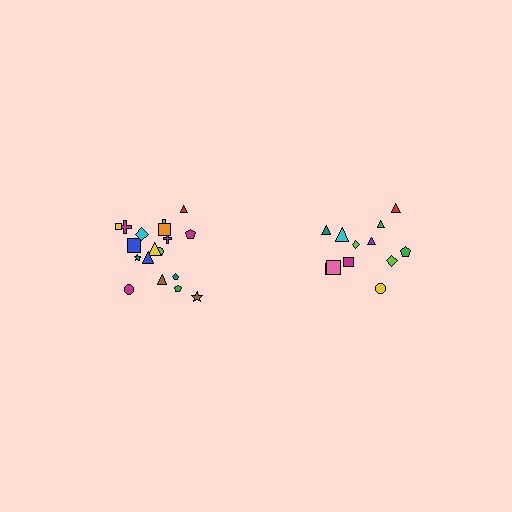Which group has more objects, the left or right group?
The left group.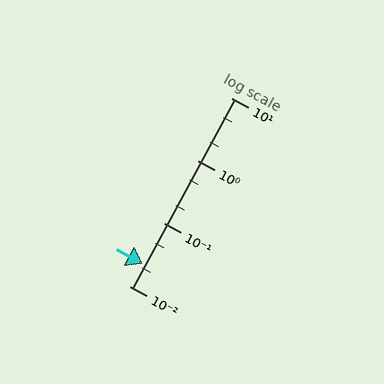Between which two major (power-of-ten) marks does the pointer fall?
The pointer is between 0.01 and 0.1.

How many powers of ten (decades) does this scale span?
The scale spans 3 decades, from 0.01 to 10.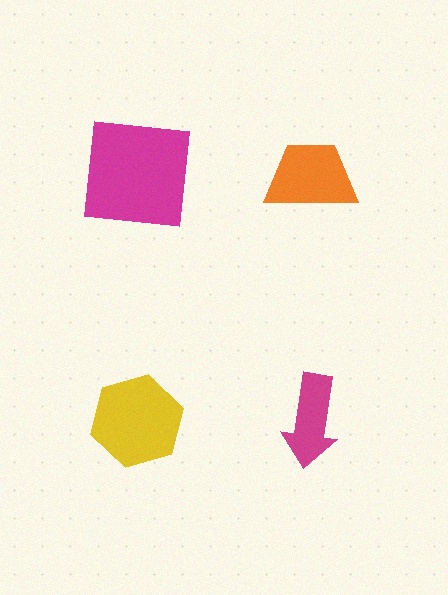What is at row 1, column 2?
An orange trapezoid.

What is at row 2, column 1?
A yellow hexagon.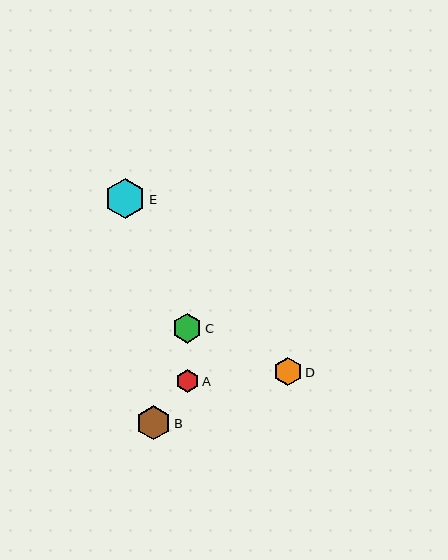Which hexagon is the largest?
Hexagon E is the largest with a size of approximately 41 pixels.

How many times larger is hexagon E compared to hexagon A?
Hexagon E is approximately 1.7 times the size of hexagon A.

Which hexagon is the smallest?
Hexagon A is the smallest with a size of approximately 23 pixels.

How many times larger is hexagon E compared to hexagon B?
Hexagon E is approximately 1.2 times the size of hexagon B.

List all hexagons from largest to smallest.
From largest to smallest: E, B, C, D, A.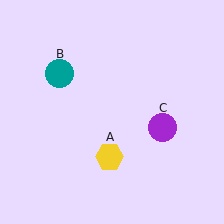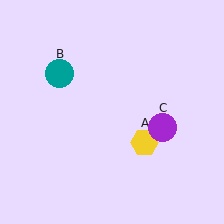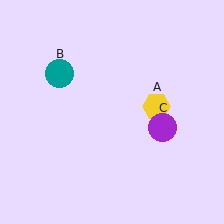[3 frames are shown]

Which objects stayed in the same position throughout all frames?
Teal circle (object B) and purple circle (object C) remained stationary.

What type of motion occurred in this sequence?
The yellow hexagon (object A) rotated counterclockwise around the center of the scene.